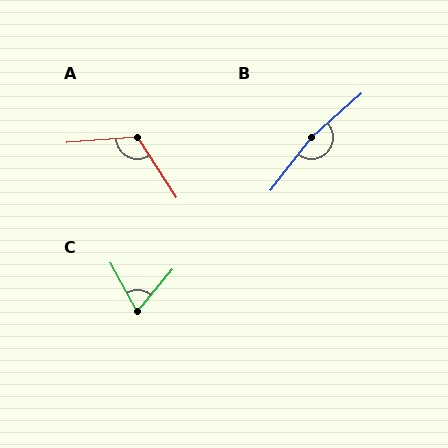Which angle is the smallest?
C, at approximately 69 degrees.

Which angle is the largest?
B, at approximately 170 degrees.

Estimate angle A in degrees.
Approximately 119 degrees.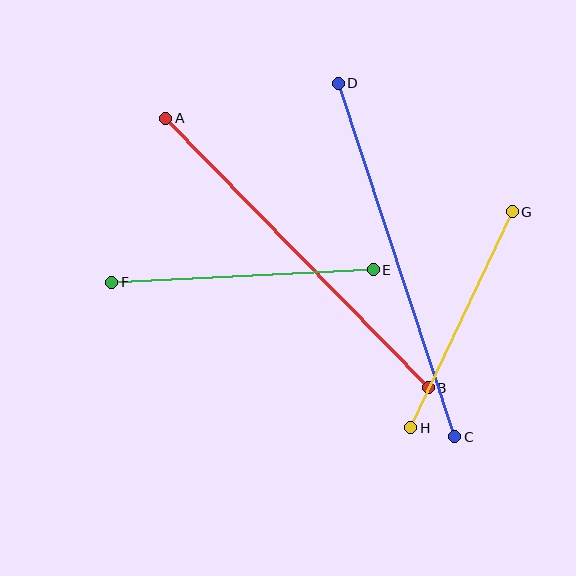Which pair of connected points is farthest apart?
Points A and B are farthest apart.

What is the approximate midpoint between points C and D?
The midpoint is at approximately (397, 260) pixels.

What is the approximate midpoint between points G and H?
The midpoint is at approximately (462, 320) pixels.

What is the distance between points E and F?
The distance is approximately 262 pixels.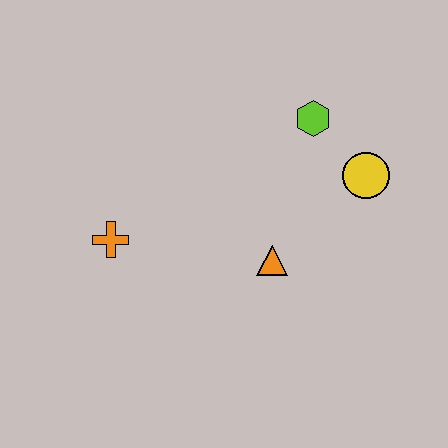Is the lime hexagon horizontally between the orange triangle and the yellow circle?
Yes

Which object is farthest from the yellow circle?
The orange cross is farthest from the yellow circle.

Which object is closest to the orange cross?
The orange triangle is closest to the orange cross.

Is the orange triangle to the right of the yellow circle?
No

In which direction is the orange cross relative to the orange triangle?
The orange cross is to the left of the orange triangle.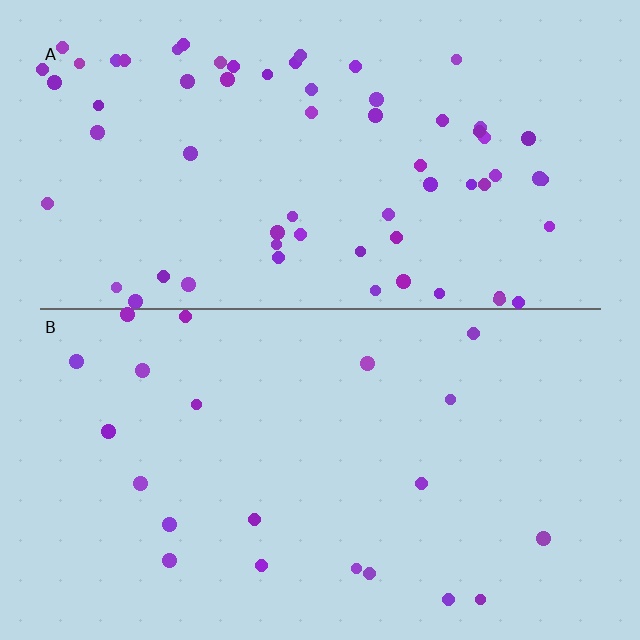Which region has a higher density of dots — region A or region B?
A (the top).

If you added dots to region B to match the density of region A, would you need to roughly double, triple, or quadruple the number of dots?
Approximately triple.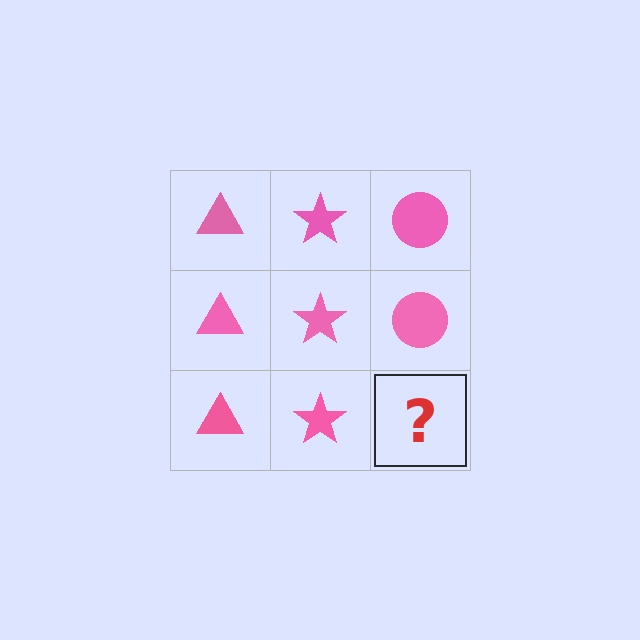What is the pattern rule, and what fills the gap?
The rule is that each column has a consistent shape. The gap should be filled with a pink circle.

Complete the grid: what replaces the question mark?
The question mark should be replaced with a pink circle.